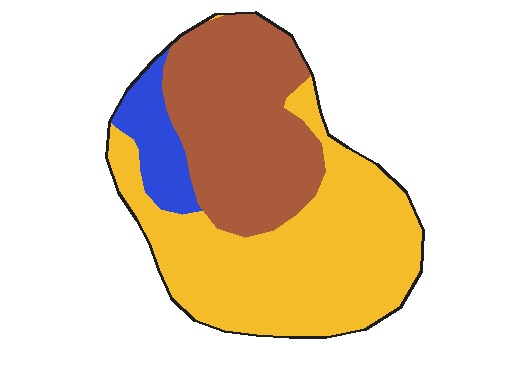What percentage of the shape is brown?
Brown takes up between a quarter and a half of the shape.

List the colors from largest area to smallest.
From largest to smallest: yellow, brown, blue.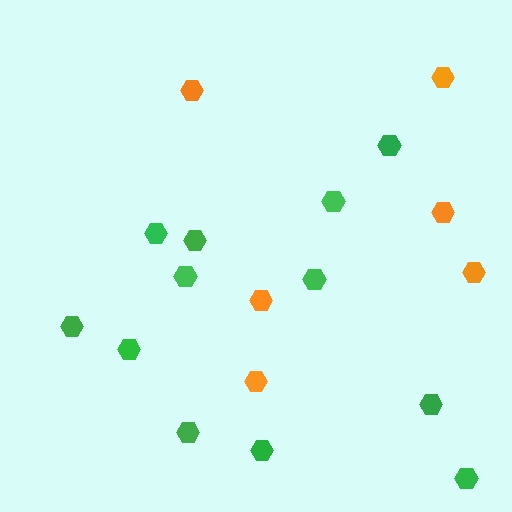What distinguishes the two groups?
There are 2 groups: one group of orange hexagons (6) and one group of green hexagons (12).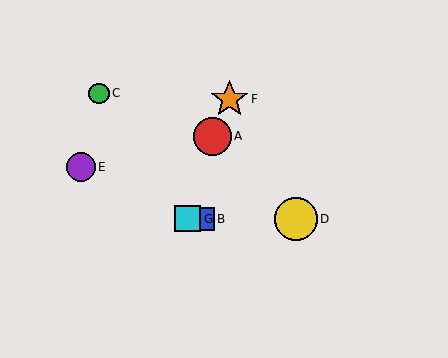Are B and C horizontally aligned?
No, B is at y≈219 and C is at y≈93.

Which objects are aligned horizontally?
Objects B, D, G are aligned horizontally.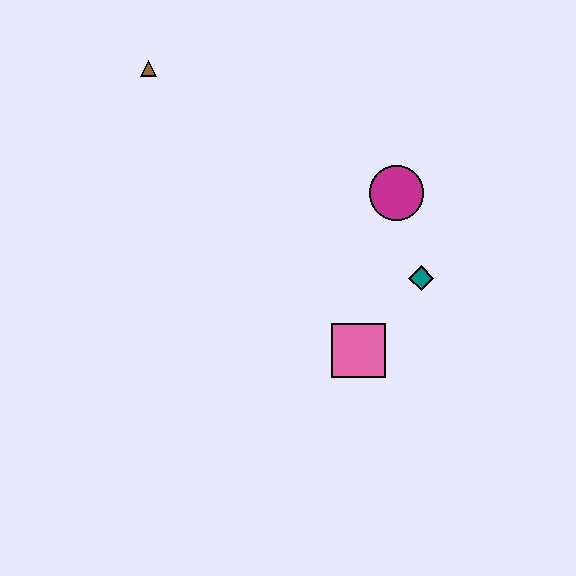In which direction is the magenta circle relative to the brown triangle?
The magenta circle is to the right of the brown triangle.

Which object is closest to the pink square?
The teal diamond is closest to the pink square.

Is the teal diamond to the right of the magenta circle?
Yes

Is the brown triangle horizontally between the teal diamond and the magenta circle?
No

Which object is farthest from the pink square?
The brown triangle is farthest from the pink square.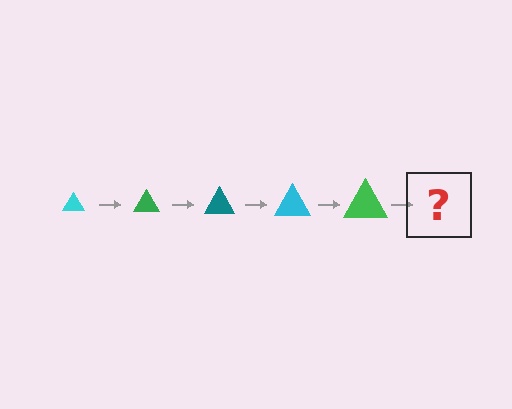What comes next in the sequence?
The next element should be a teal triangle, larger than the previous one.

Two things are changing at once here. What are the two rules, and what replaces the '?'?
The two rules are that the triangle grows larger each step and the color cycles through cyan, green, and teal. The '?' should be a teal triangle, larger than the previous one.